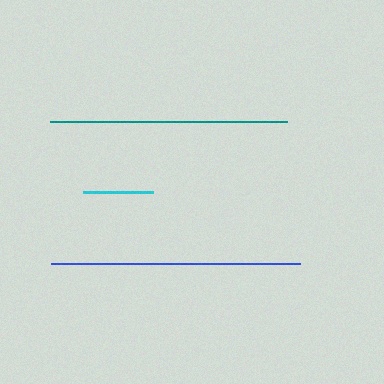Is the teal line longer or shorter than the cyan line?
The teal line is longer than the cyan line.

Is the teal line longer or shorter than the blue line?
The blue line is longer than the teal line.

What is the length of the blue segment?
The blue segment is approximately 249 pixels long.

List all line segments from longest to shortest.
From longest to shortest: blue, teal, cyan.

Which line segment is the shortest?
The cyan line is the shortest at approximately 70 pixels.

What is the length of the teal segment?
The teal segment is approximately 236 pixels long.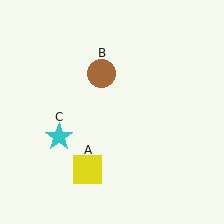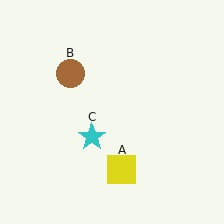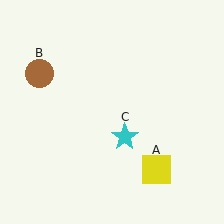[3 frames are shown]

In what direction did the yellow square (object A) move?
The yellow square (object A) moved right.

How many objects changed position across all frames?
3 objects changed position: yellow square (object A), brown circle (object B), cyan star (object C).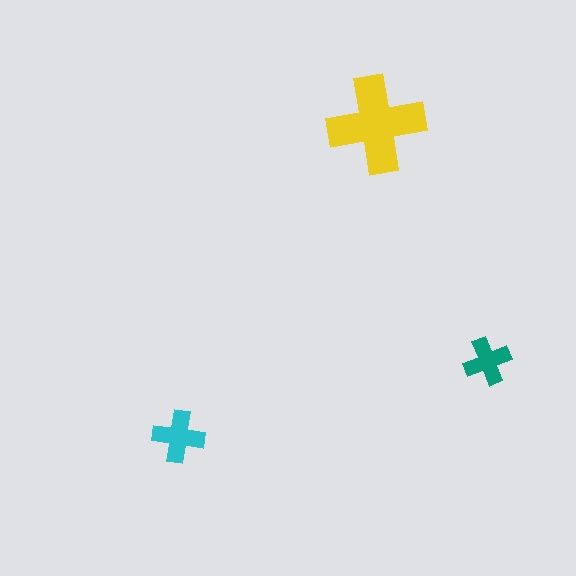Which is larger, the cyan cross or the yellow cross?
The yellow one.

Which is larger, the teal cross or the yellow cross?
The yellow one.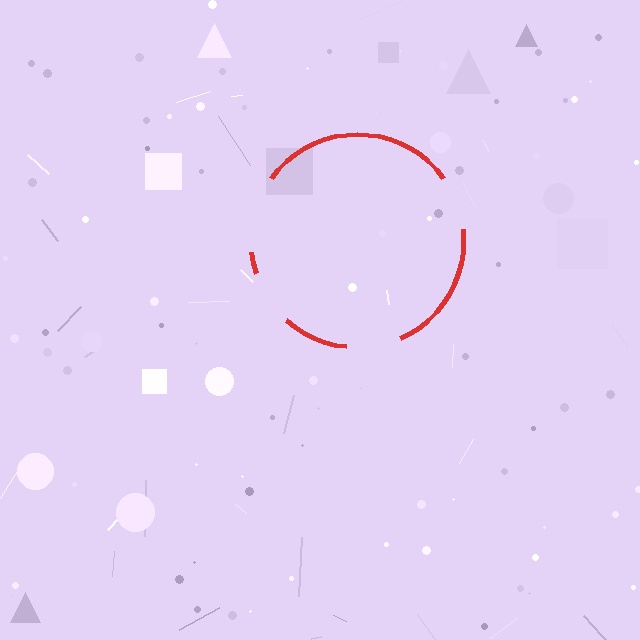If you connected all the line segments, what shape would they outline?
They would outline a circle.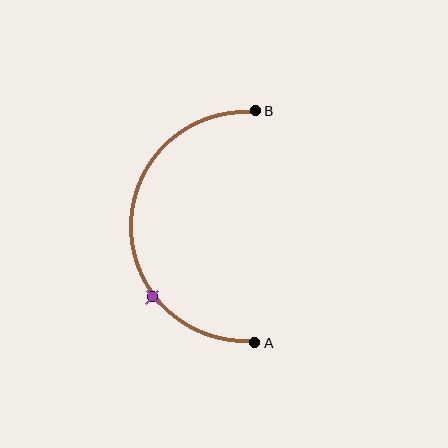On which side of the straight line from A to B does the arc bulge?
The arc bulges to the left of the straight line connecting A and B.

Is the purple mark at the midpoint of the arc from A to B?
No. The purple mark lies on the arc but is closer to endpoint A. The arc midpoint would be at the point on the curve equidistant along the arc from both A and B.